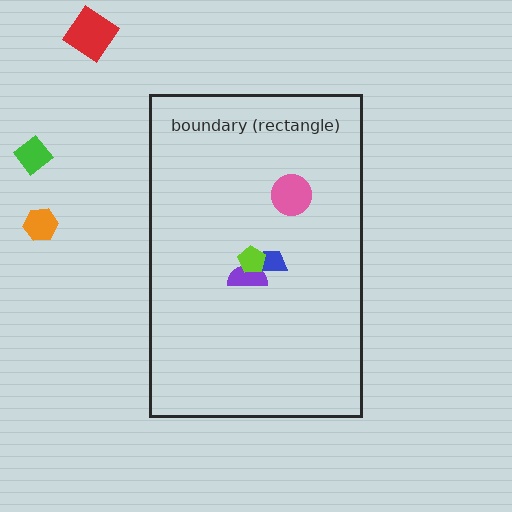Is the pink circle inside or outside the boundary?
Inside.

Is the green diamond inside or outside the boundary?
Outside.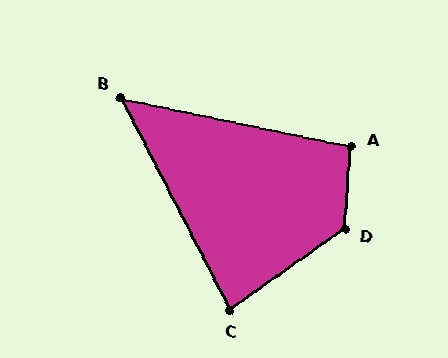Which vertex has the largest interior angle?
D, at approximately 129 degrees.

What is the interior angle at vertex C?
Approximately 82 degrees (acute).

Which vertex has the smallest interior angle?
B, at approximately 51 degrees.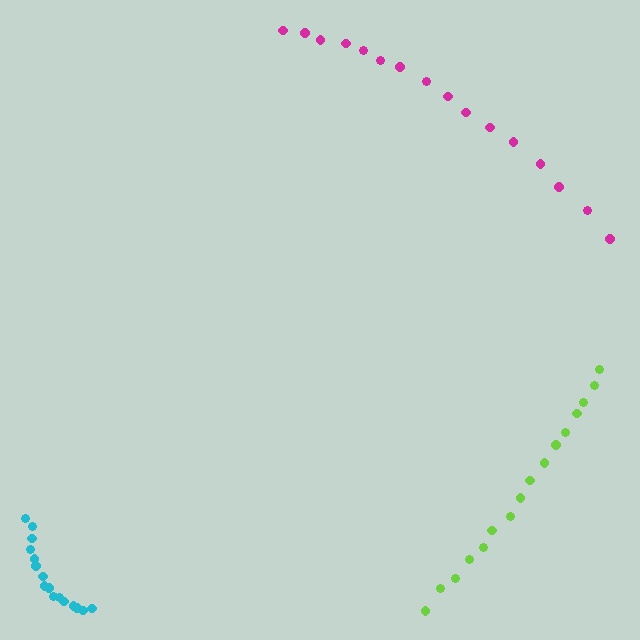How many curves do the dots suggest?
There are 3 distinct paths.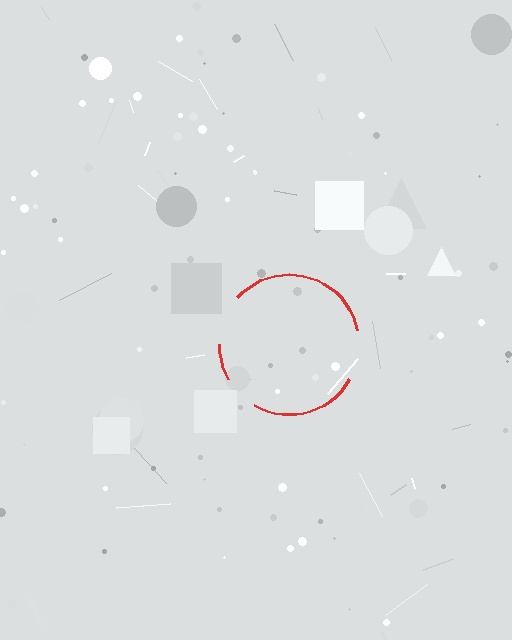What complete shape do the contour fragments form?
The contour fragments form a circle.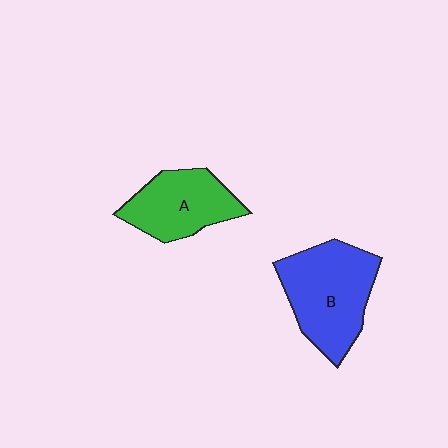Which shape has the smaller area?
Shape A (green).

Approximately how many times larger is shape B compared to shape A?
Approximately 1.3 times.